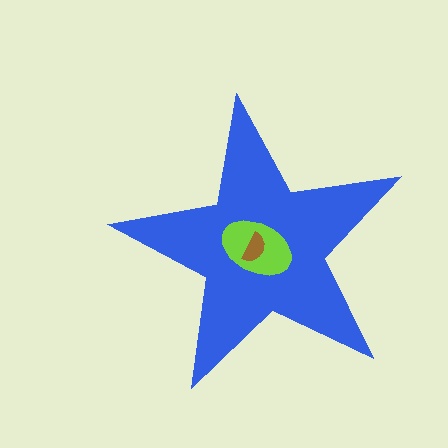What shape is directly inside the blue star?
The lime ellipse.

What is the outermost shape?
The blue star.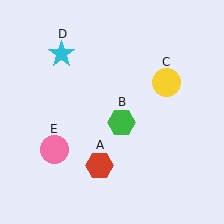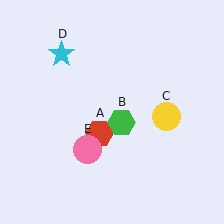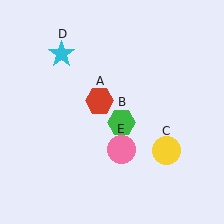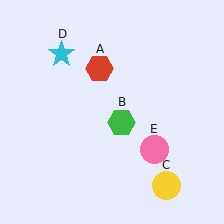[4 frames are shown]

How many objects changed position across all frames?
3 objects changed position: red hexagon (object A), yellow circle (object C), pink circle (object E).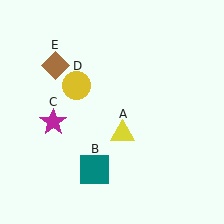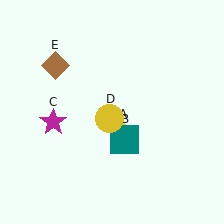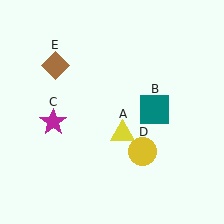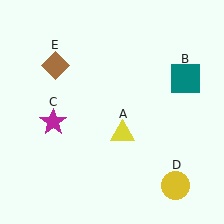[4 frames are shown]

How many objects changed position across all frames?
2 objects changed position: teal square (object B), yellow circle (object D).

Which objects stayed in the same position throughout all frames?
Yellow triangle (object A) and magenta star (object C) and brown diamond (object E) remained stationary.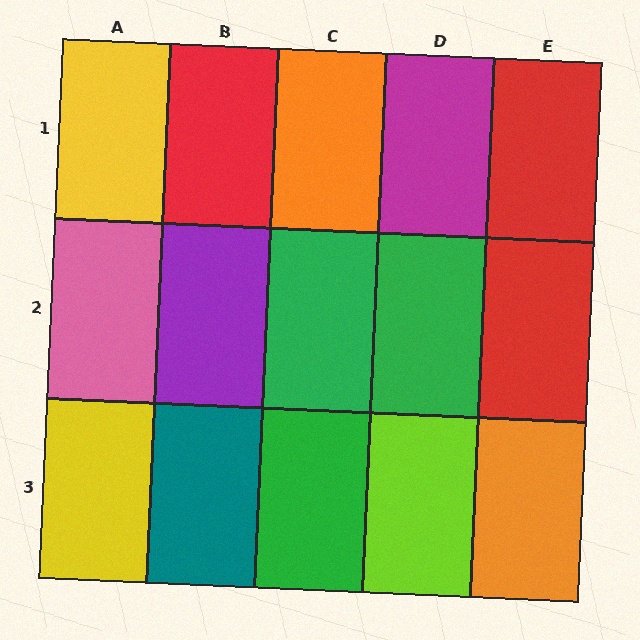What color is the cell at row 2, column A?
Pink.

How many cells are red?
3 cells are red.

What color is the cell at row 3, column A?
Yellow.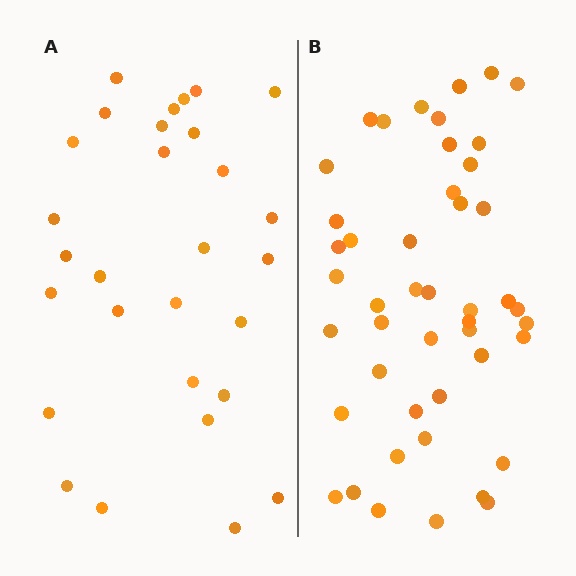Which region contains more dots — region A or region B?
Region B (the right region) has more dots.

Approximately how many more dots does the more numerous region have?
Region B has approximately 15 more dots than region A.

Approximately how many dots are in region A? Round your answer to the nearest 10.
About 30 dots. (The exact count is 29, which rounds to 30.)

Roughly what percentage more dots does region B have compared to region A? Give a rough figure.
About 60% more.